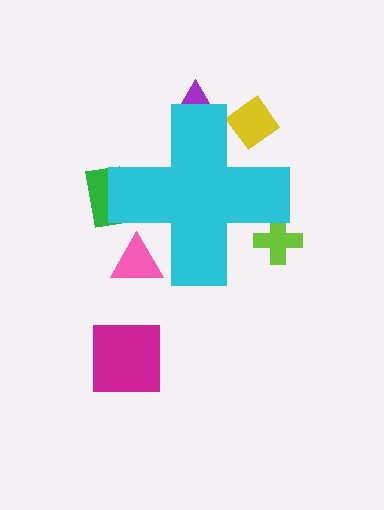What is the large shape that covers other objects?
A cyan cross.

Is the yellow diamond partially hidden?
Yes, the yellow diamond is partially hidden behind the cyan cross.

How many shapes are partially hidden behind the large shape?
5 shapes are partially hidden.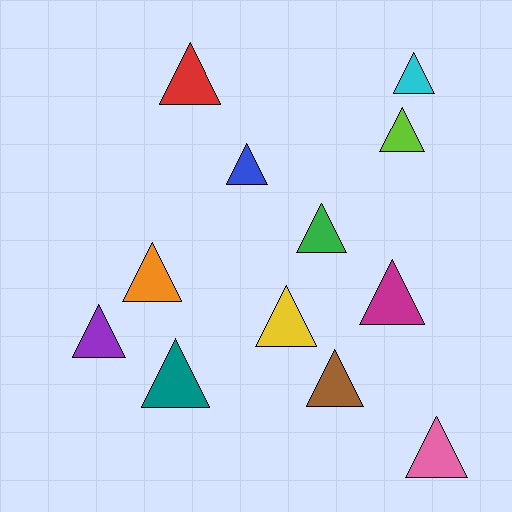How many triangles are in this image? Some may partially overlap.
There are 12 triangles.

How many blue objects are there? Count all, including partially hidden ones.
There is 1 blue object.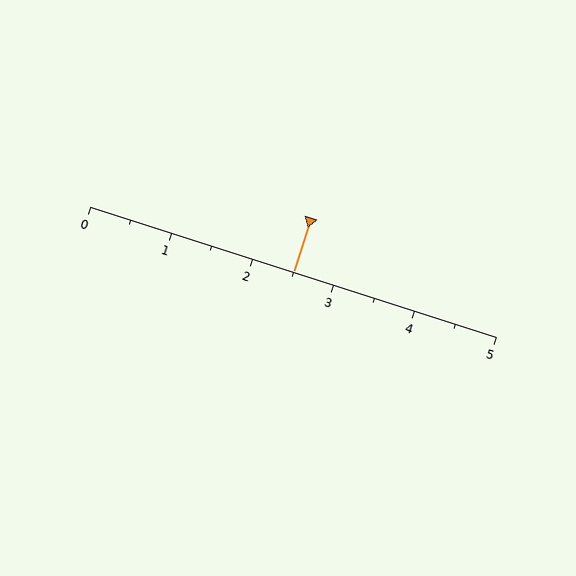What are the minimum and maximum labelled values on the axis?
The axis runs from 0 to 5.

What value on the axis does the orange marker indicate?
The marker indicates approximately 2.5.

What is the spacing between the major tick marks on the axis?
The major ticks are spaced 1 apart.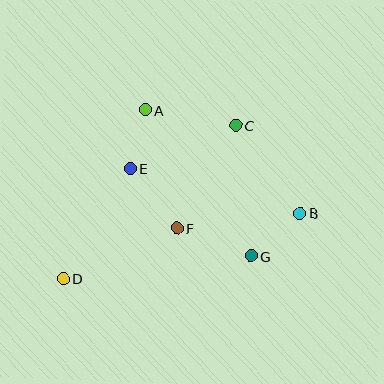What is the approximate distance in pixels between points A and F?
The distance between A and F is approximately 122 pixels.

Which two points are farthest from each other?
Points B and D are farthest from each other.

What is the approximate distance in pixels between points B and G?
The distance between B and G is approximately 65 pixels.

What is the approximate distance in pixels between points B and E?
The distance between B and E is approximately 176 pixels.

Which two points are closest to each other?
Points A and E are closest to each other.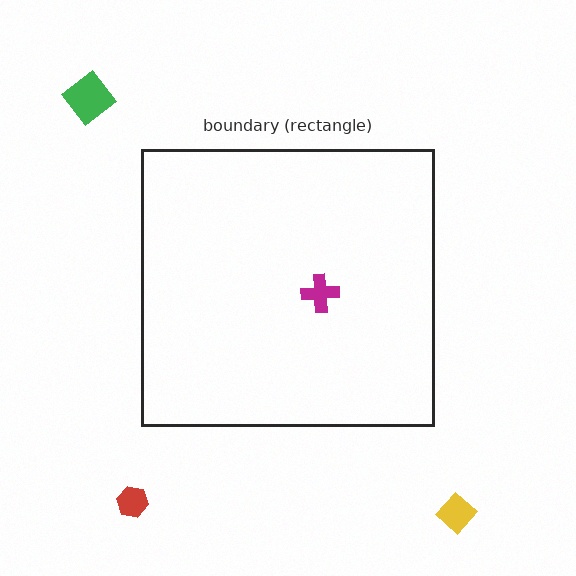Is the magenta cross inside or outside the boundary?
Inside.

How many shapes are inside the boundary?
1 inside, 3 outside.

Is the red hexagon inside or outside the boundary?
Outside.